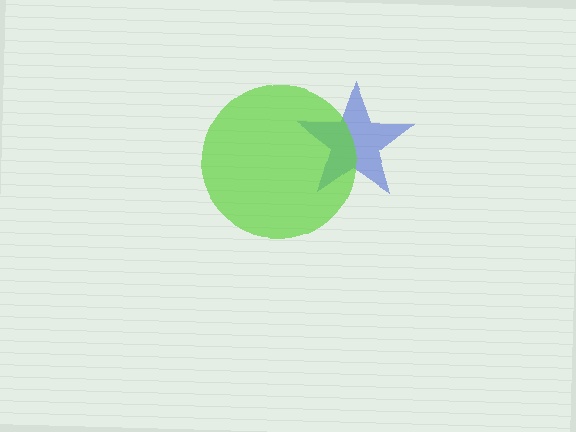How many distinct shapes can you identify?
There are 2 distinct shapes: a blue star, a lime circle.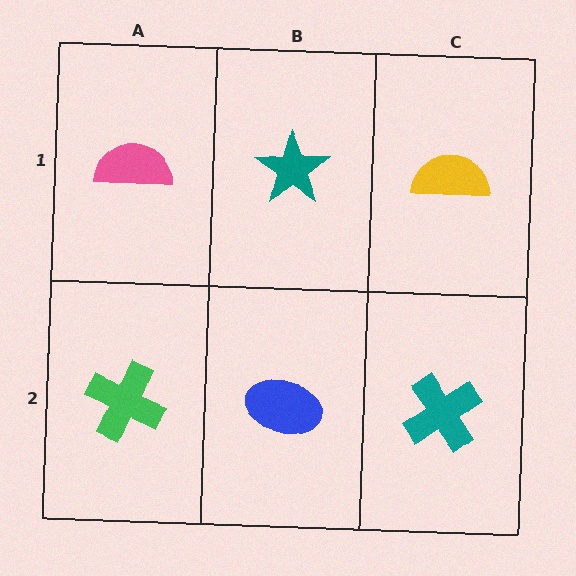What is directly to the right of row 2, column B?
A teal cross.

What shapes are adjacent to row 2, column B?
A teal star (row 1, column B), a green cross (row 2, column A), a teal cross (row 2, column C).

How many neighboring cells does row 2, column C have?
2.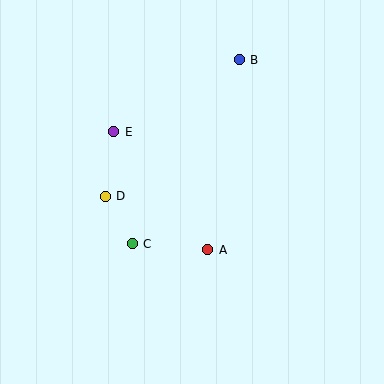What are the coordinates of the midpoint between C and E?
The midpoint between C and E is at (123, 188).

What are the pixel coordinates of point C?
Point C is at (132, 244).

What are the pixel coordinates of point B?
Point B is at (239, 60).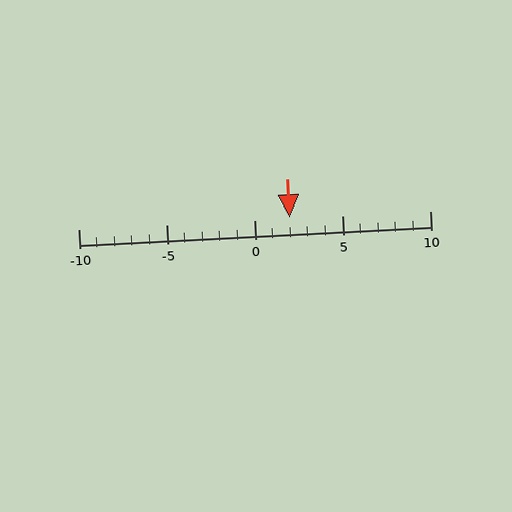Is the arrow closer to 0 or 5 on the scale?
The arrow is closer to 0.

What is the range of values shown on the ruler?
The ruler shows values from -10 to 10.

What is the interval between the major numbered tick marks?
The major tick marks are spaced 5 units apart.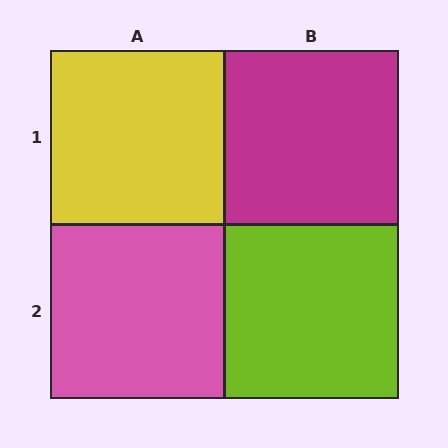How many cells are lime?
1 cell is lime.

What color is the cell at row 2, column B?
Lime.